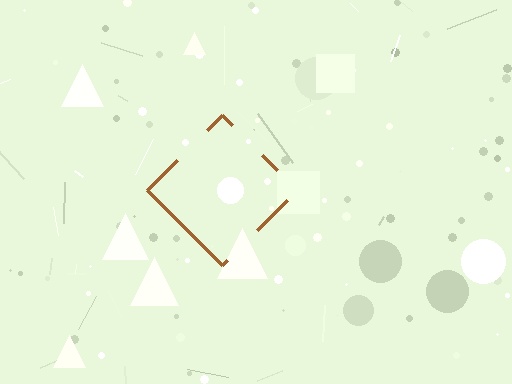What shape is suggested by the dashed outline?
The dashed outline suggests a diamond.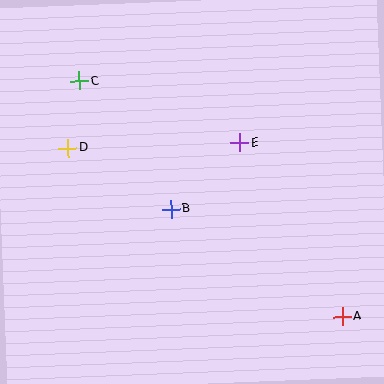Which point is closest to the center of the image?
Point B at (171, 209) is closest to the center.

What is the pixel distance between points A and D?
The distance between A and D is 322 pixels.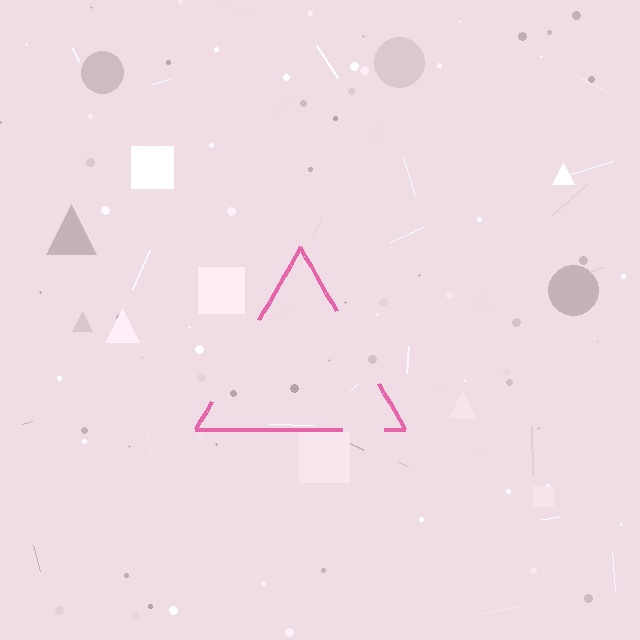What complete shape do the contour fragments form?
The contour fragments form a triangle.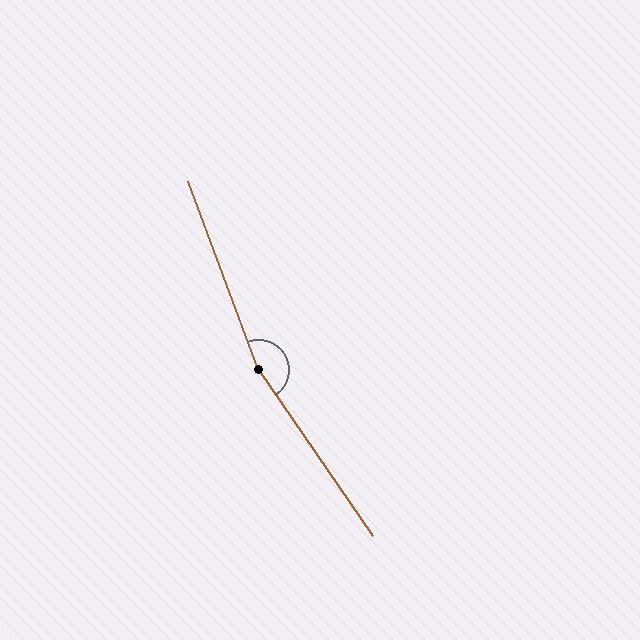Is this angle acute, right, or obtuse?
It is obtuse.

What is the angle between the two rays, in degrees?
Approximately 166 degrees.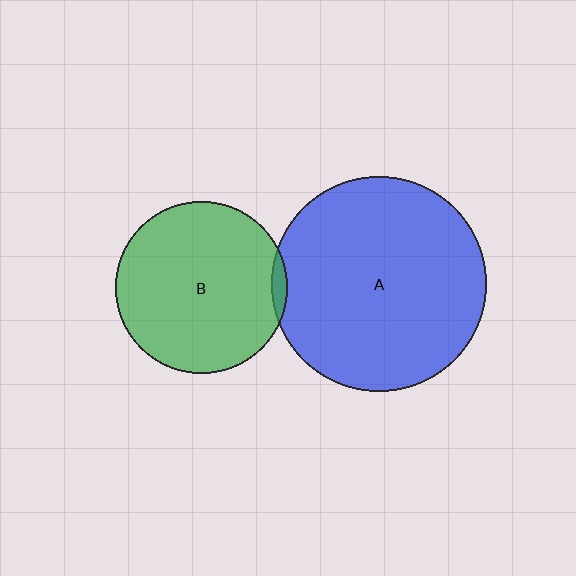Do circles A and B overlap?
Yes.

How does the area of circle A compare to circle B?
Approximately 1.6 times.